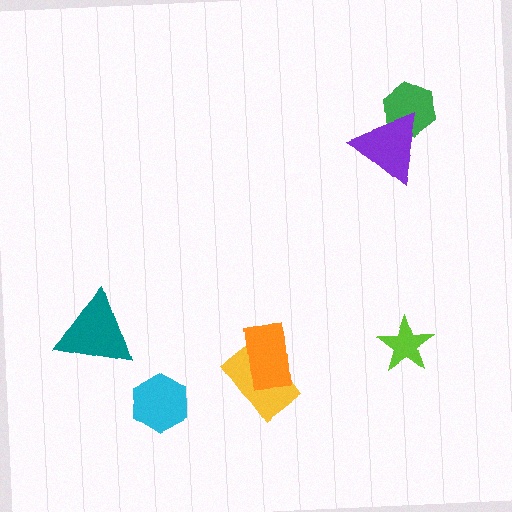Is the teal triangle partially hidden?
No, no other shape covers it.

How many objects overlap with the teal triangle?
0 objects overlap with the teal triangle.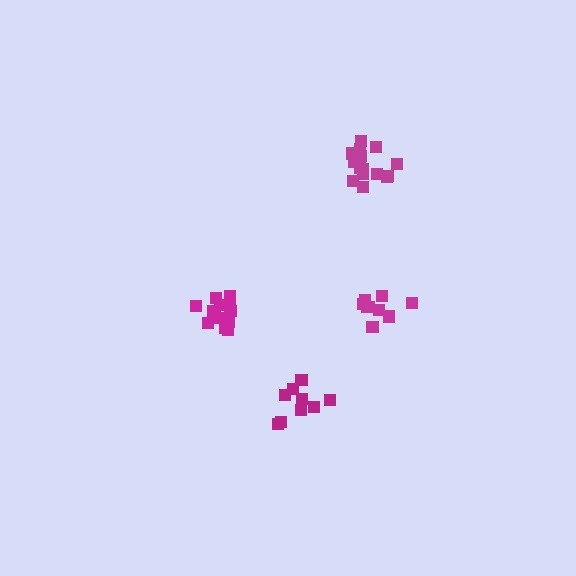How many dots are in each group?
Group 1: 13 dots, Group 2: 9 dots, Group 3: 15 dots, Group 4: 9 dots (46 total).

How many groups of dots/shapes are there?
There are 4 groups.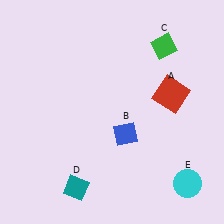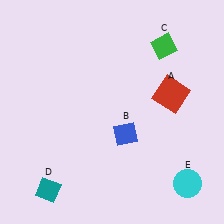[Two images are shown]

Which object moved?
The teal diamond (D) moved left.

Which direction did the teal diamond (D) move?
The teal diamond (D) moved left.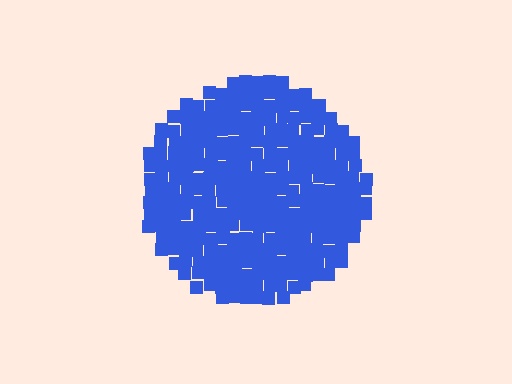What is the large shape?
The large shape is a circle.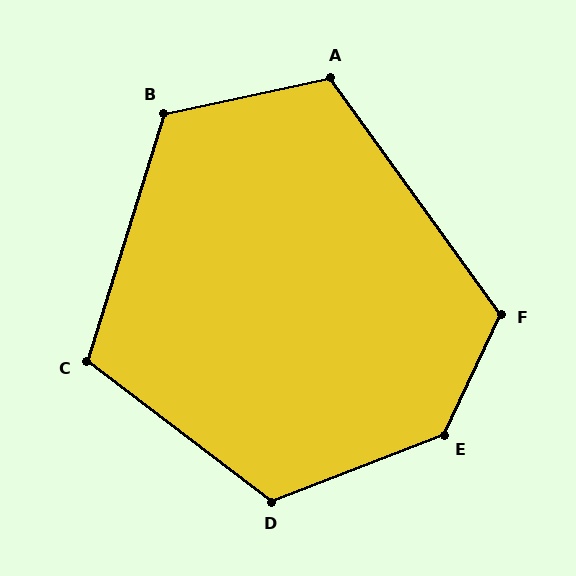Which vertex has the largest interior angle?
E, at approximately 136 degrees.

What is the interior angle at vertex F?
Approximately 119 degrees (obtuse).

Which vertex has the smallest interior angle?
C, at approximately 110 degrees.